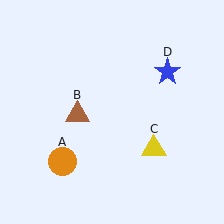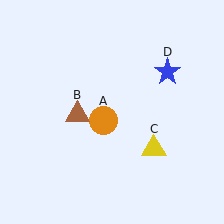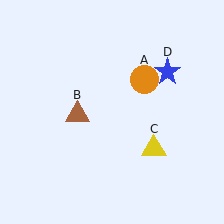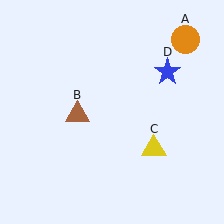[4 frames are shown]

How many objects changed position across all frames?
1 object changed position: orange circle (object A).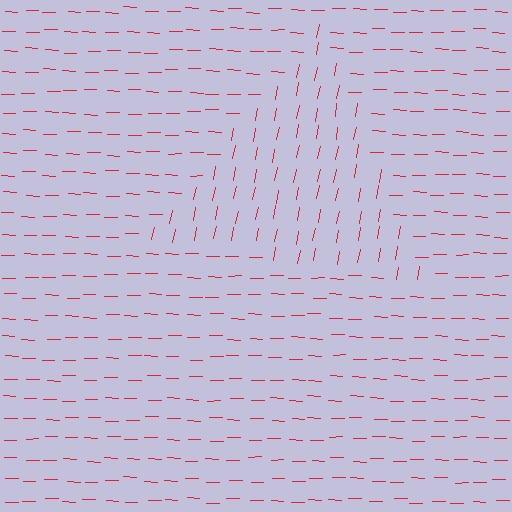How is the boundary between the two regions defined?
The boundary is defined purely by a change in line orientation (approximately 82 degrees difference). All lines are the same color and thickness.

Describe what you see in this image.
The image is filled with small red line segments. A triangle region in the image has lines oriented differently from the surrounding lines, creating a visible texture boundary.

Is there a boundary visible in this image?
Yes, there is a texture boundary formed by a change in line orientation.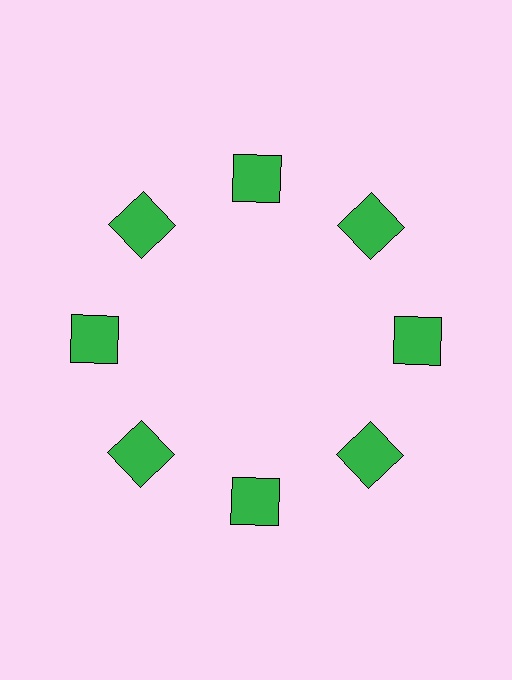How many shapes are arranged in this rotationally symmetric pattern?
There are 8 shapes, arranged in 8 groups of 1.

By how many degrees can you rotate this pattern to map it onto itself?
The pattern maps onto itself every 45 degrees of rotation.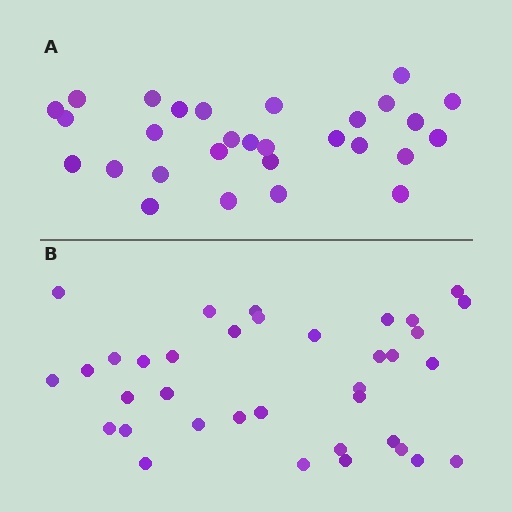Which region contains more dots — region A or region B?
Region B (the bottom region) has more dots.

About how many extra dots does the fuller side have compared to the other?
Region B has roughly 8 or so more dots than region A.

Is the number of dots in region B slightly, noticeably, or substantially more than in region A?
Region B has only slightly more — the two regions are fairly close. The ratio is roughly 1.2 to 1.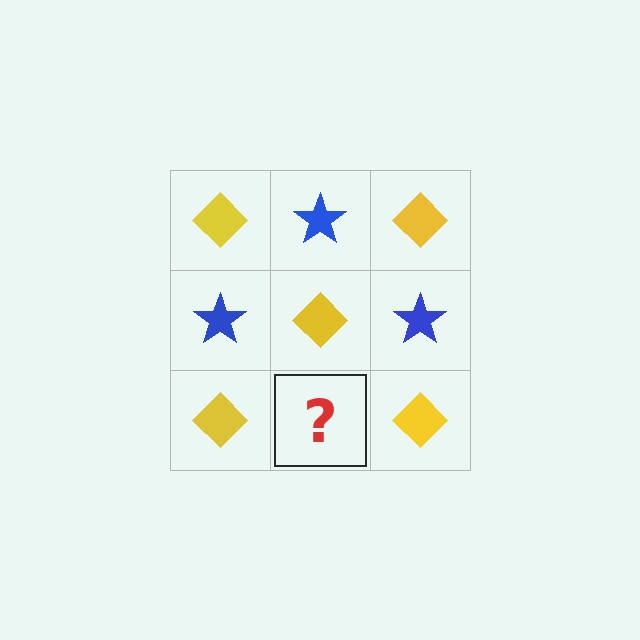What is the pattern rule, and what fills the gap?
The rule is that it alternates yellow diamond and blue star in a checkerboard pattern. The gap should be filled with a blue star.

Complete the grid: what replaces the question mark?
The question mark should be replaced with a blue star.